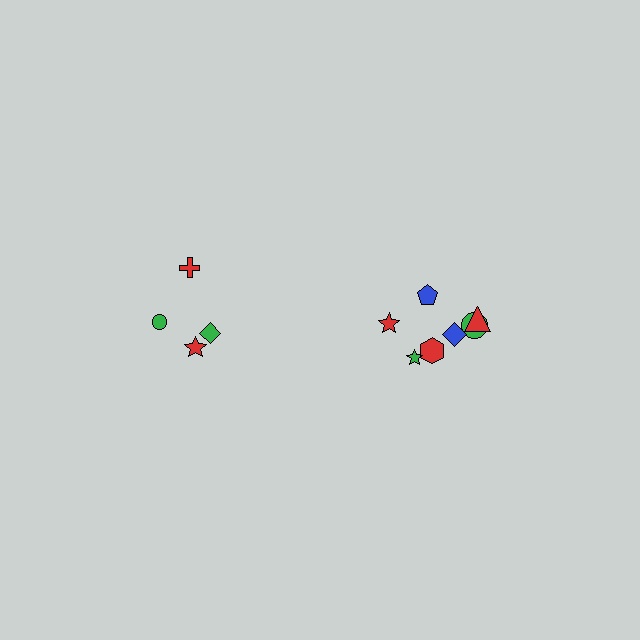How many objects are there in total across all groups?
There are 11 objects.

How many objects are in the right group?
There are 7 objects.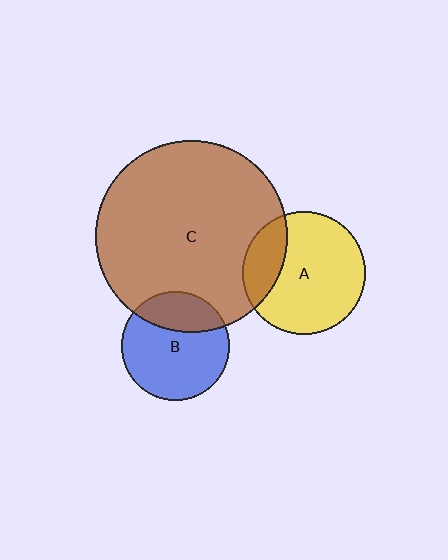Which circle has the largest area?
Circle C (brown).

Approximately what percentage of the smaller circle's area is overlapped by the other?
Approximately 25%.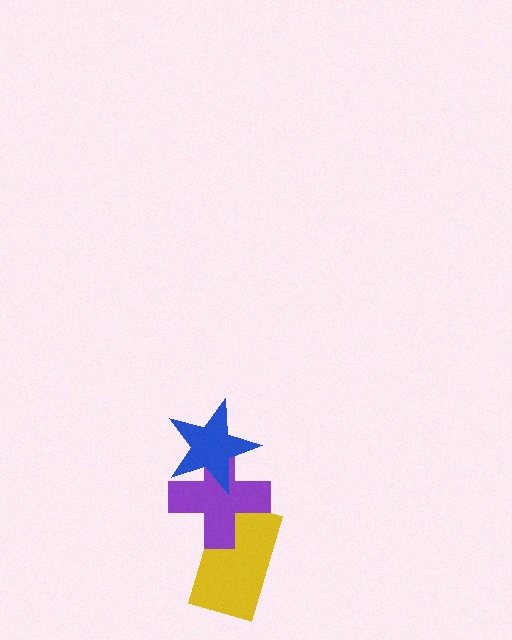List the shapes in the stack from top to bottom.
From top to bottom: the blue star, the purple cross, the yellow rectangle.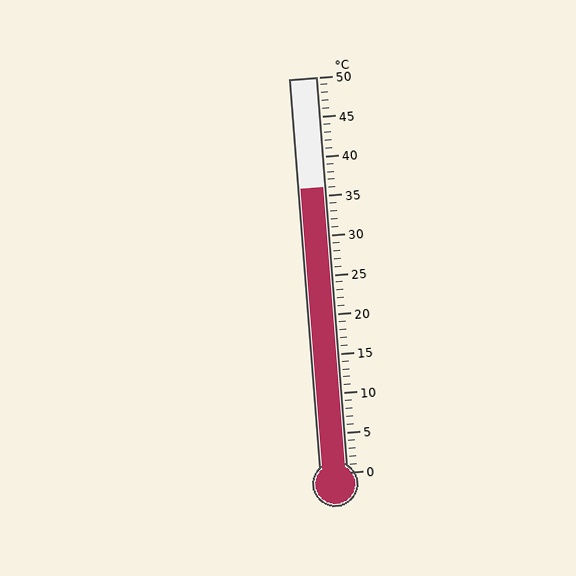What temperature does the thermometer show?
The thermometer shows approximately 36°C.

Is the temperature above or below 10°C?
The temperature is above 10°C.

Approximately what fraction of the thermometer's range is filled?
The thermometer is filled to approximately 70% of its range.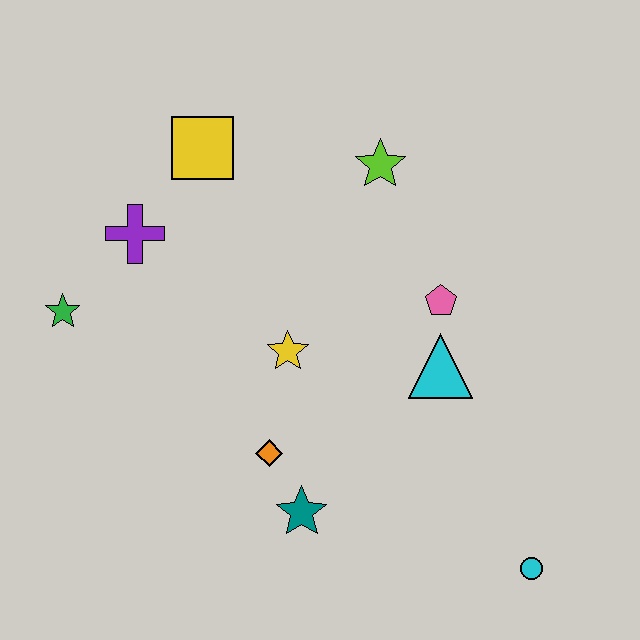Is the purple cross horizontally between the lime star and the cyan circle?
No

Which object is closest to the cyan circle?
The cyan triangle is closest to the cyan circle.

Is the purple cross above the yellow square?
No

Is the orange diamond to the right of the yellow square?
Yes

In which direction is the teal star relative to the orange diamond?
The teal star is below the orange diamond.